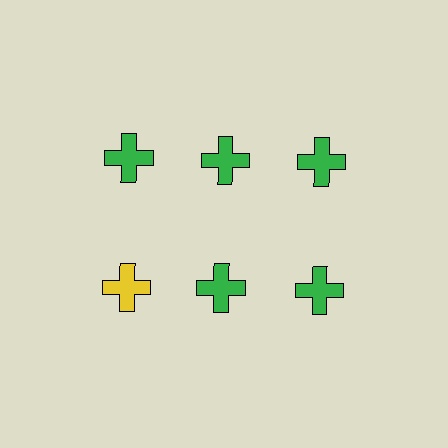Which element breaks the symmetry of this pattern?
The yellow cross in the second row, leftmost column breaks the symmetry. All other shapes are green crosses.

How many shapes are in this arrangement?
There are 6 shapes arranged in a grid pattern.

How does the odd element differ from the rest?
It has a different color: yellow instead of green.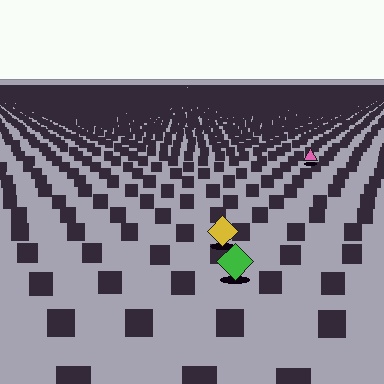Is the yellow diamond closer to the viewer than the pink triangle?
Yes. The yellow diamond is closer — you can tell from the texture gradient: the ground texture is coarser near it.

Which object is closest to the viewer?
The green diamond is closest. The texture marks near it are larger and more spread out.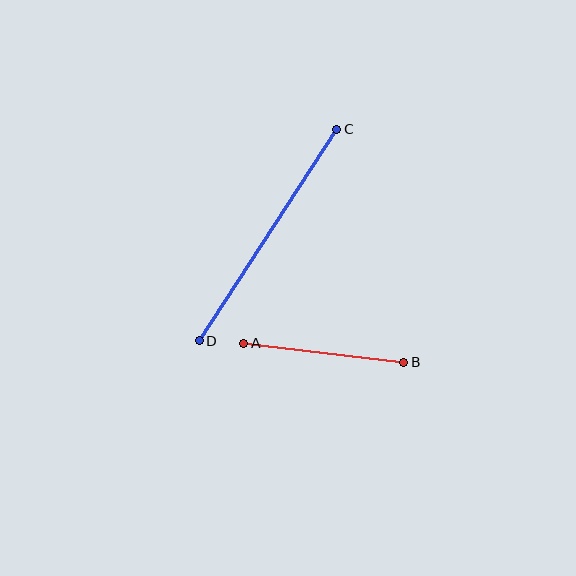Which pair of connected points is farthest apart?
Points C and D are farthest apart.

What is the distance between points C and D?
The distance is approximately 252 pixels.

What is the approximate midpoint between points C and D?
The midpoint is at approximately (268, 235) pixels.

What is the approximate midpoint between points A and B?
The midpoint is at approximately (324, 353) pixels.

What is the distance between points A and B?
The distance is approximately 161 pixels.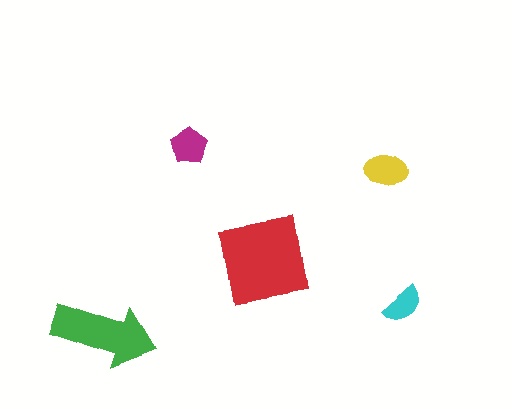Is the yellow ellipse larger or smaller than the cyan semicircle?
Larger.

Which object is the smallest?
The cyan semicircle.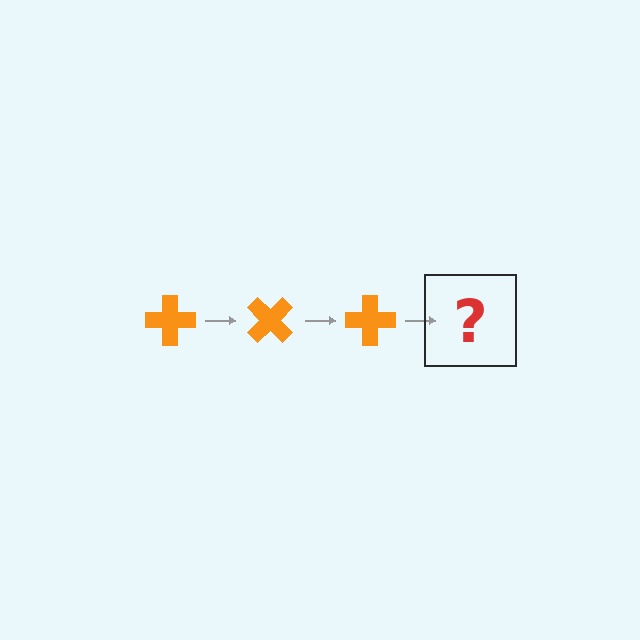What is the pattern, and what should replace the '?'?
The pattern is that the cross rotates 45 degrees each step. The '?' should be an orange cross rotated 135 degrees.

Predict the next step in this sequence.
The next step is an orange cross rotated 135 degrees.